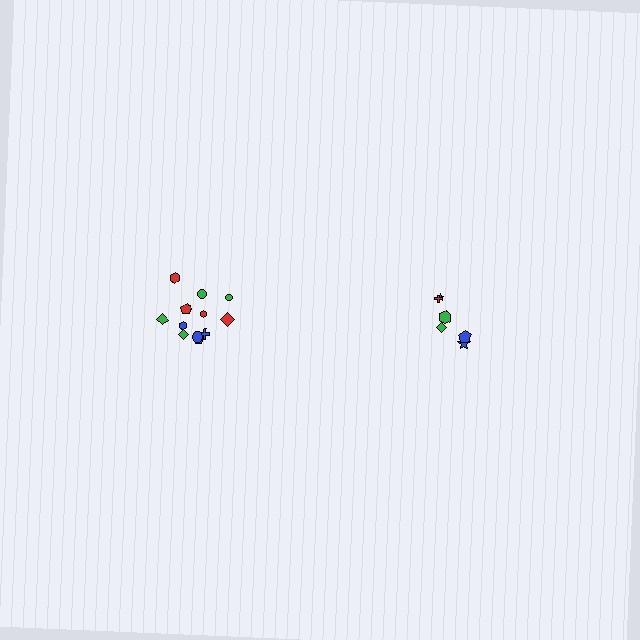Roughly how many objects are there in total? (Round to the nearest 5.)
Roughly 20 objects in total.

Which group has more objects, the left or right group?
The left group.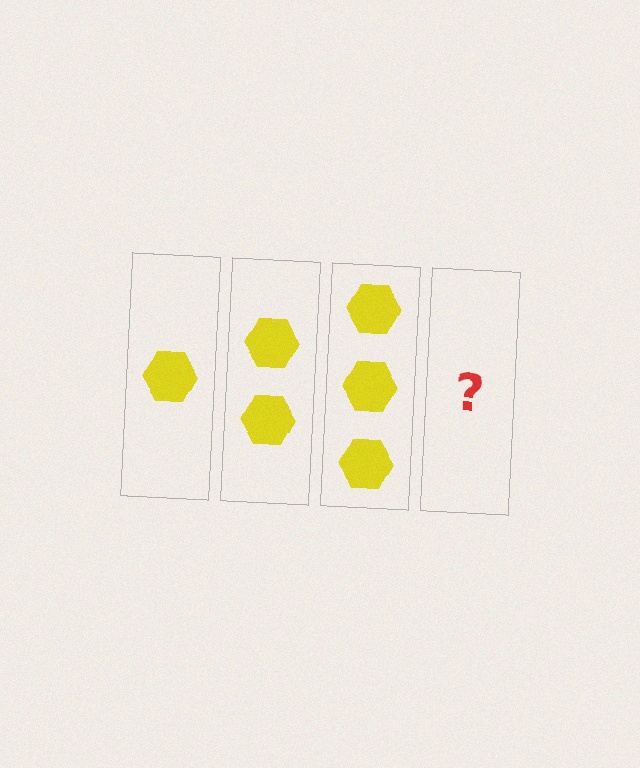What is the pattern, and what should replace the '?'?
The pattern is that each step adds one more hexagon. The '?' should be 4 hexagons.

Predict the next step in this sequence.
The next step is 4 hexagons.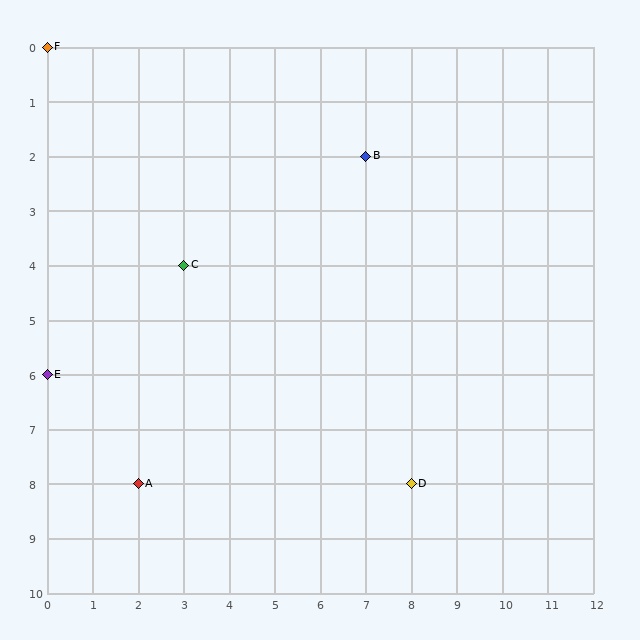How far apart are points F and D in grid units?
Points F and D are 8 columns and 8 rows apart (about 11.3 grid units diagonally).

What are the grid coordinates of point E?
Point E is at grid coordinates (0, 6).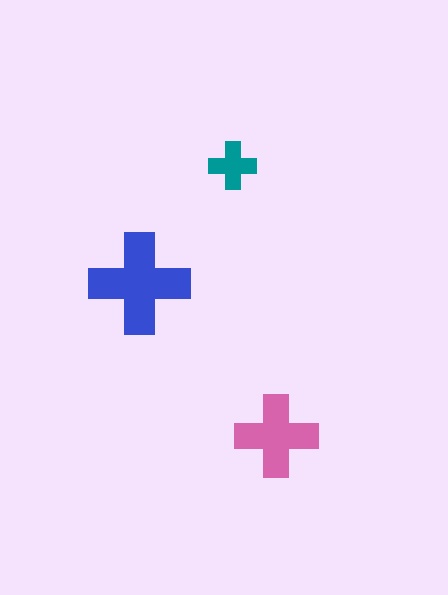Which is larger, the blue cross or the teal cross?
The blue one.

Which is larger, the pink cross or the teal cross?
The pink one.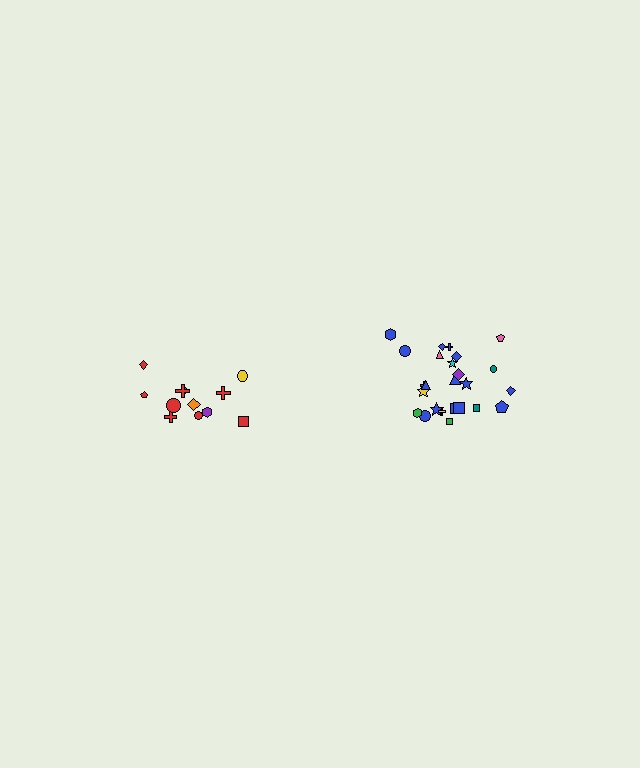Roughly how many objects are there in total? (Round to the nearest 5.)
Roughly 35 objects in total.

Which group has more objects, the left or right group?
The right group.